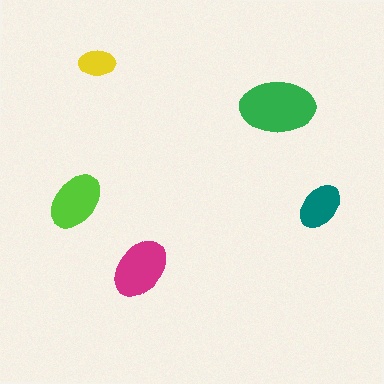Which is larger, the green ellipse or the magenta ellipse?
The green one.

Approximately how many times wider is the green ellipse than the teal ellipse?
About 1.5 times wider.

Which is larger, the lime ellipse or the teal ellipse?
The lime one.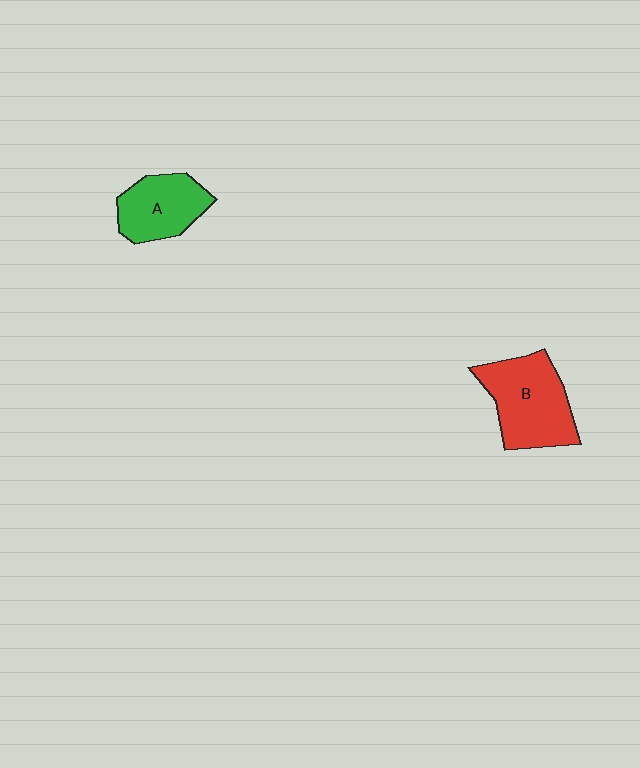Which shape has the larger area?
Shape B (red).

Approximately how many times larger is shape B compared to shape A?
Approximately 1.4 times.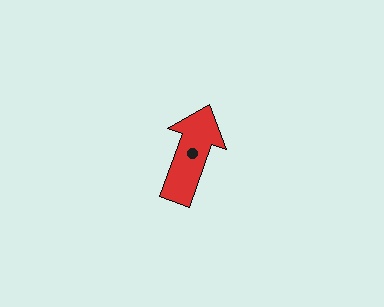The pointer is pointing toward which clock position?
Roughly 1 o'clock.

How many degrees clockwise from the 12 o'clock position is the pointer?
Approximately 20 degrees.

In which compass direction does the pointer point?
North.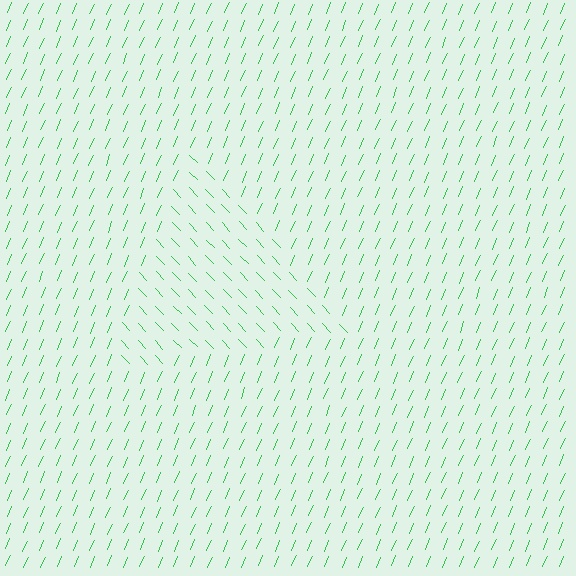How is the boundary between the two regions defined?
The boundary is defined purely by a change in line orientation (approximately 66 degrees difference). All lines are the same color and thickness.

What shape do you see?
I see a triangle.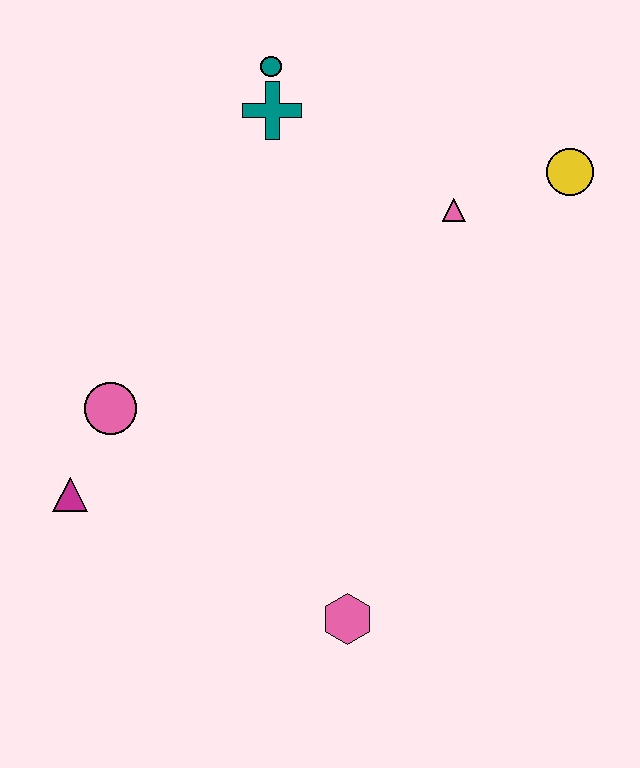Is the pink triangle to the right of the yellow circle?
No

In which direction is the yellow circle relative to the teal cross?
The yellow circle is to the right of the teal cross.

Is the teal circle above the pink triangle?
Yes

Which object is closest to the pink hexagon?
The magenta triangle is closest to the pink hexagon.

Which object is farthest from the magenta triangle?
The yellow circle is farthest from the magenta triangle.